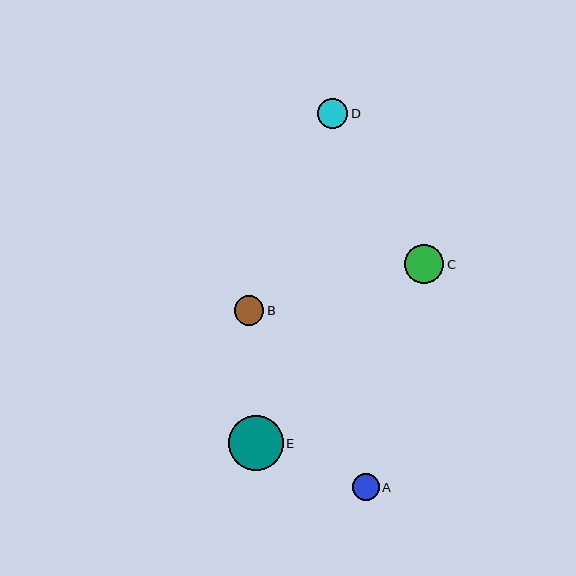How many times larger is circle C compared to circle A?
Circle C is approximately 1.5 times the size of circle A.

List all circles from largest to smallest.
From largest to smallest: E, C, B, D, A.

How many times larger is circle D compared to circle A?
Circle D is approximately 1.1 times the size of circle A.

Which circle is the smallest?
Circle A is the smallest with a size of approximately 27 pixels.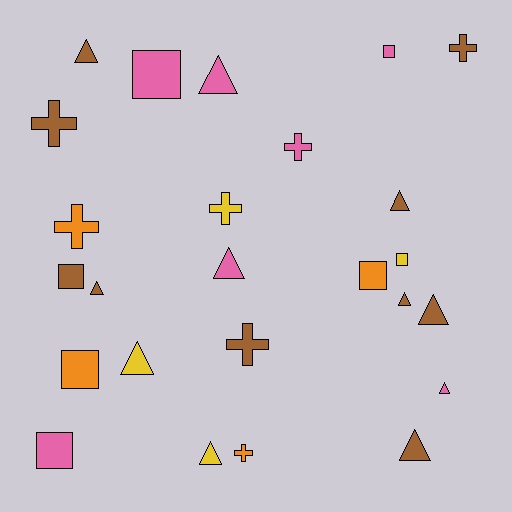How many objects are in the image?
There are 25 objects.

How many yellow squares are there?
There is 1 yellow square.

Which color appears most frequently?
Brown, with 10 objects.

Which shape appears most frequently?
Triangle, with 11 objects.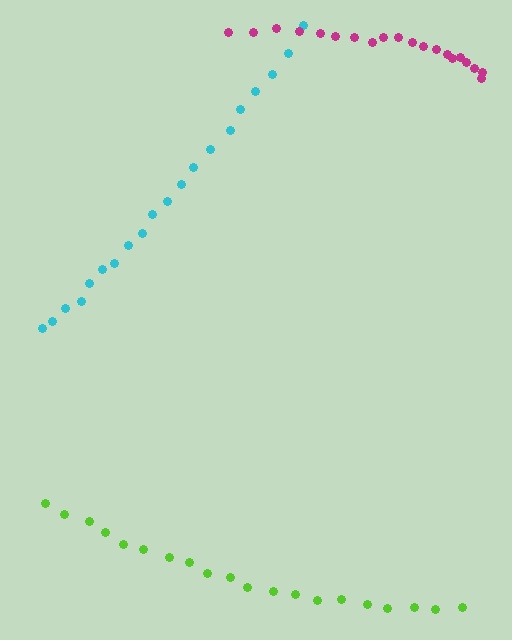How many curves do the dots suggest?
There are 3 distinct paths.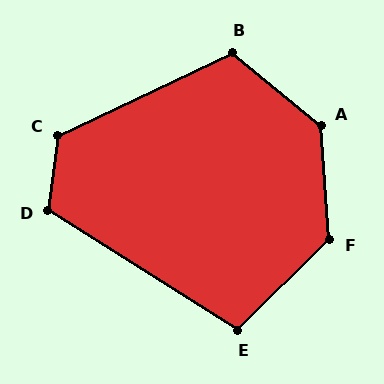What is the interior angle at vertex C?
Approximately 123 degrees (obtuse).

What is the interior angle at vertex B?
Approximately 115 degrees (obtuse).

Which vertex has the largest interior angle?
A, at approximately 134 degrees.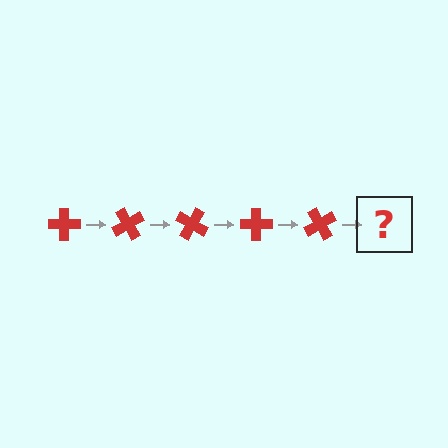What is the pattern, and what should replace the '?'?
The pattern is that the cross rotates 60 degrees each step. The '?' should be a red cross rotated 300 degrees.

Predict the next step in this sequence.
The next step is a red cross rotated 300 degrees.